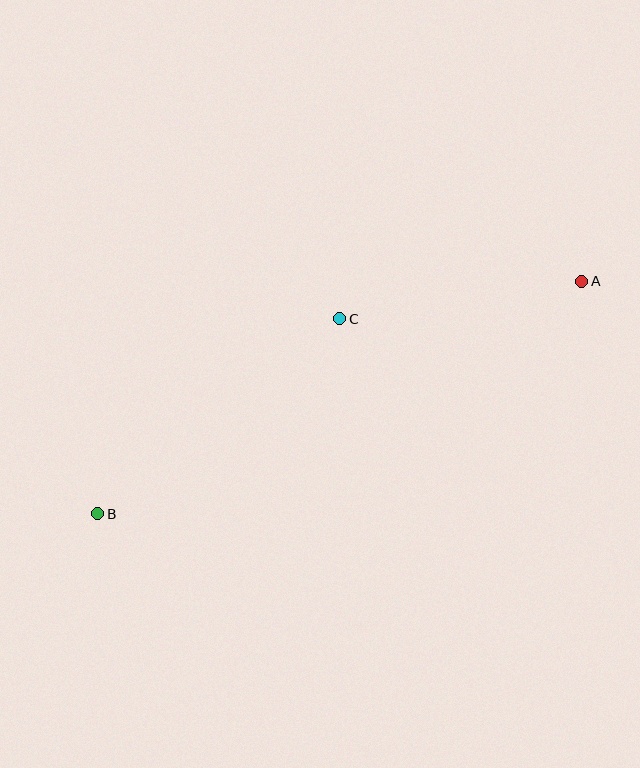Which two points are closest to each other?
Points A and C are closest to each other.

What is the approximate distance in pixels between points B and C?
The distance between B and C is approximately 311 pixels.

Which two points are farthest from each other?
Points A and B are farthest from each other.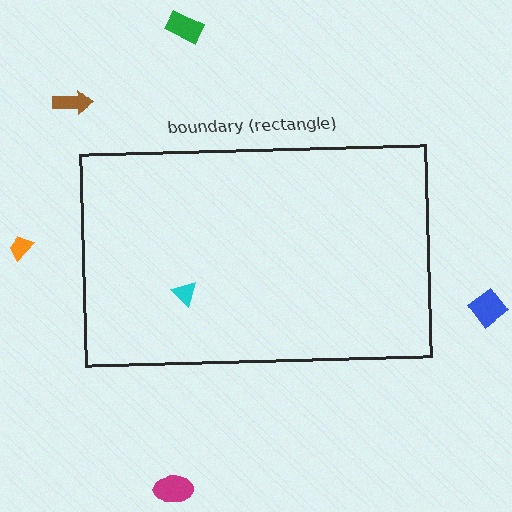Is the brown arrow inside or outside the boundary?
Outside.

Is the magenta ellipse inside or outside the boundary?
Outside.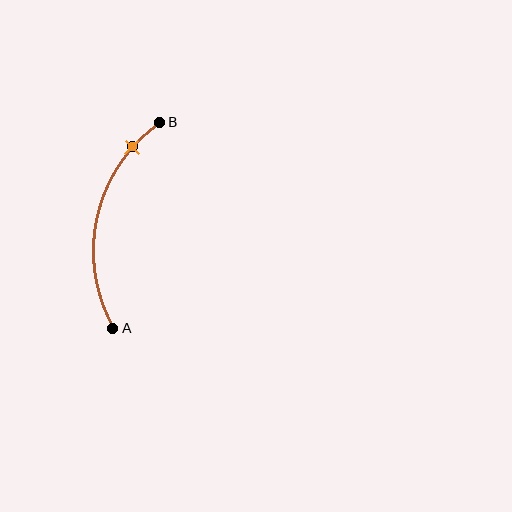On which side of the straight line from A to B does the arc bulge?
The arc bulges to the left of the straight line connecting A and B.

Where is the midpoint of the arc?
The arc midpoint is the point on the curve farthest from the straight line joining A and B. It sits to the left of that line.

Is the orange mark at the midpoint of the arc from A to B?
No. The orange mark lies on the arc but is closer to endpoint B. The arc midpoint would be at the point on the curve equidistant along the arc from both A and B.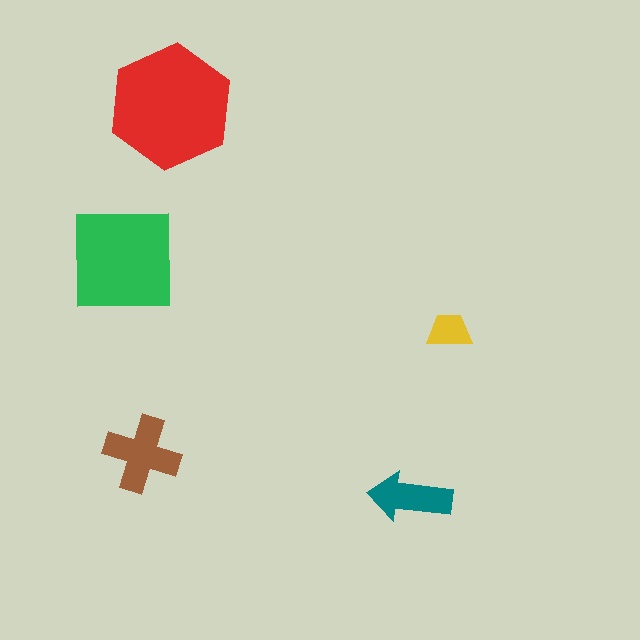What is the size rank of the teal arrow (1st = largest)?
4th.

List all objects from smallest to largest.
The yellow trapezoid, the teal arrow, the brown cross, the green square, the red hexagon.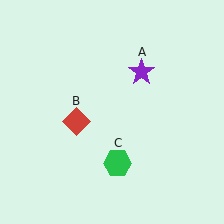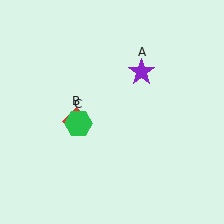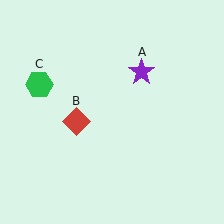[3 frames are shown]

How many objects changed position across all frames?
1 object changed position: green hexagon (object C).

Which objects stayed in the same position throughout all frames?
Purple star (object A) and red diamond (object B) remained stationary.